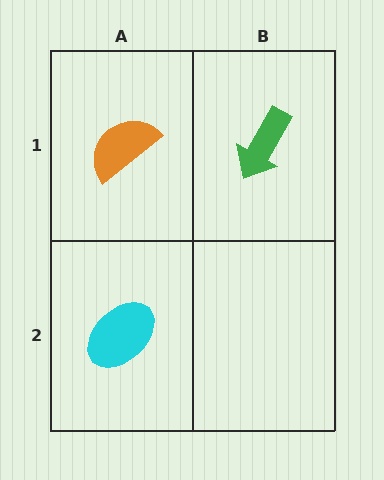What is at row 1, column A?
An orange semicircle.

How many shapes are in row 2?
1 shape.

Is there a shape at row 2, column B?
No, that cell is empty.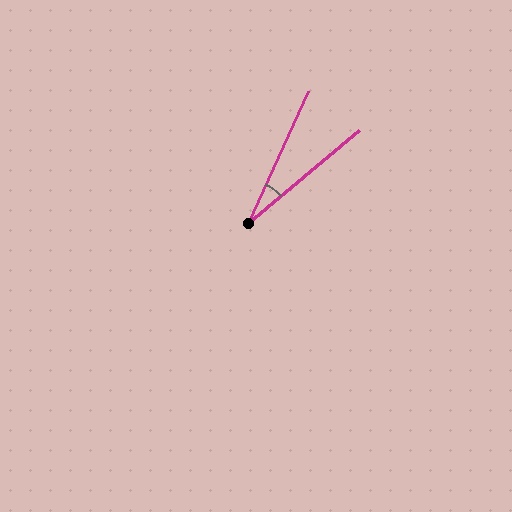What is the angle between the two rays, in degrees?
Approximately 26 degrees.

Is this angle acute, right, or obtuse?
It is acute.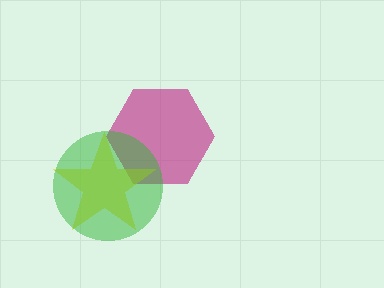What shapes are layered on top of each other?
The layered shapes are: a magenta hexagon, a yellow star, a green circle.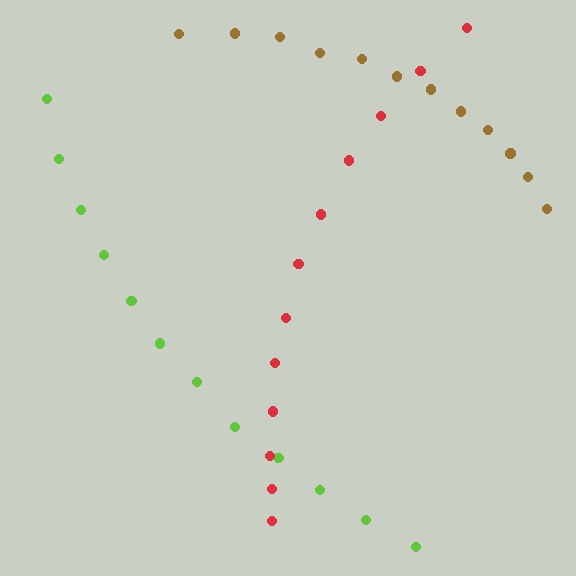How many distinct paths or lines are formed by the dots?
There are 3 distinct paths.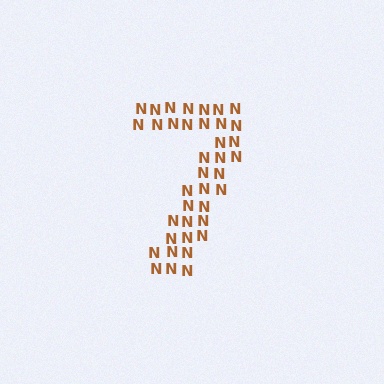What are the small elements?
The small elements are letter N's.